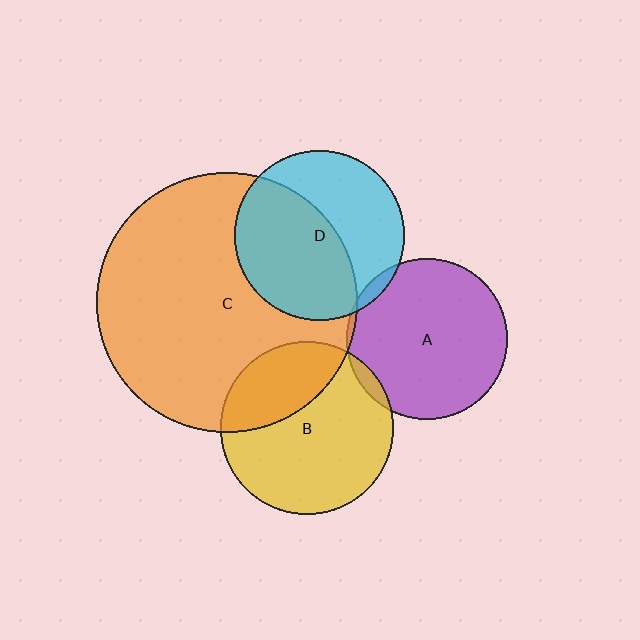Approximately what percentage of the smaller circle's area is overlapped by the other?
Approximately 5%.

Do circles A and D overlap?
Yes.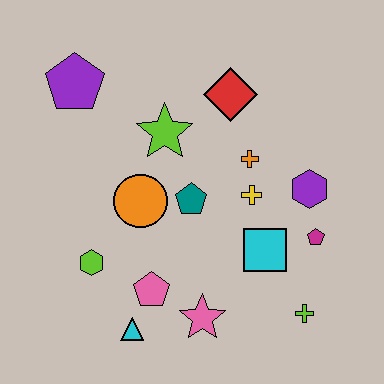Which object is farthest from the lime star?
The lime cross is farthest from the lime star.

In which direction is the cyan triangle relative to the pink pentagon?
The cyan triangle is below the pink pentagon.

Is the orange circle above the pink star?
Yes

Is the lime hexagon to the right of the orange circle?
No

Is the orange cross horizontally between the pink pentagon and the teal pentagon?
No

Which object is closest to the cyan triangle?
The pink pentagon is closest to the cyan triangle.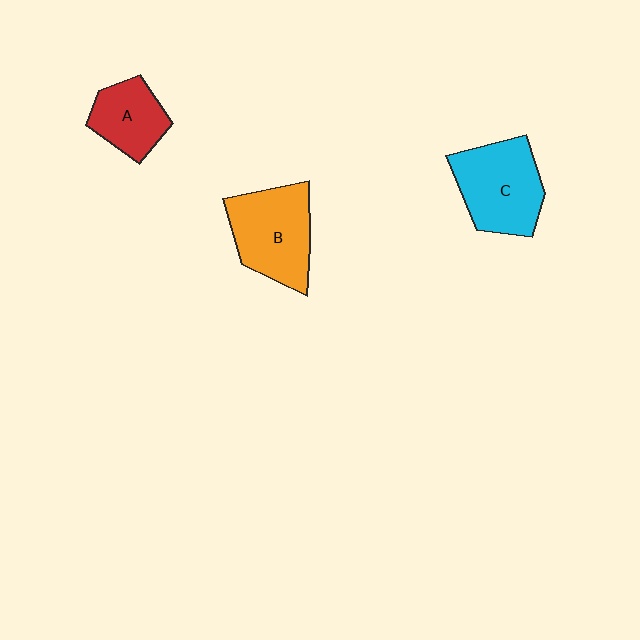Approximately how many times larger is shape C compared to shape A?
Approximately 1.5 times.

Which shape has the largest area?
Shape B (orange).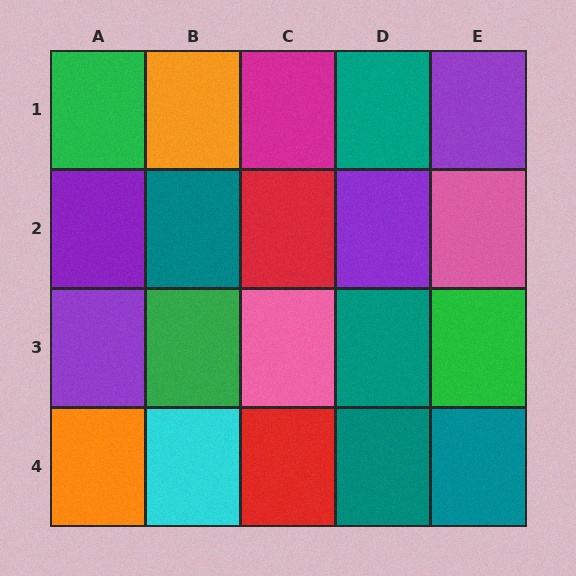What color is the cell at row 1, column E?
Purple.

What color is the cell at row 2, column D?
Purple.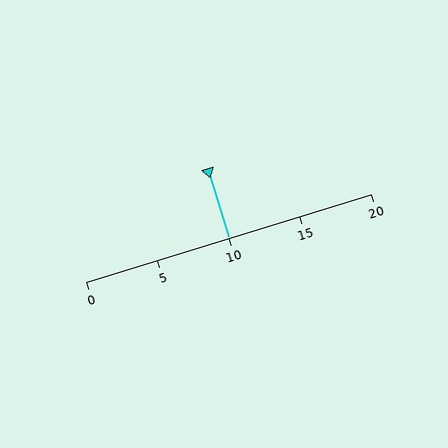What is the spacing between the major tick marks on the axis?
The major ticks are spaced 5 apart.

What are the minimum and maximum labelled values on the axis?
The axis runs from 0 to 20.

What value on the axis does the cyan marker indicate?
The marker indicates approximately 10.